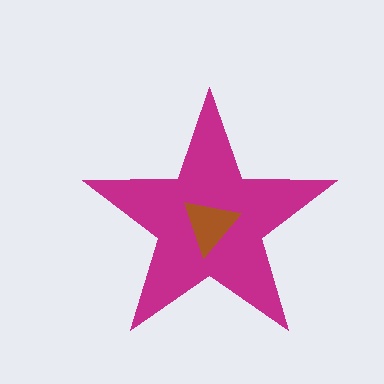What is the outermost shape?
The magenta star.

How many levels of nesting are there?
2.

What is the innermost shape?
The brown triangle.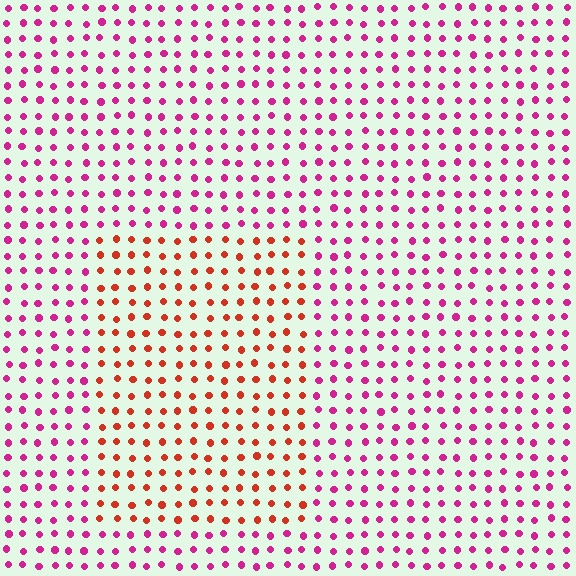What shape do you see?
I see a rectangle.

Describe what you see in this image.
The image is filled with small magenta elements in a uniform arrangement. A rectangle-shaped region is visible where the elements are tinted to a slightly different hue, forming a subtle color boundary.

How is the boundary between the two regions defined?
The boundary is defined purely by a slight shift in hue (about 45 degrees). Spacing, size, and orientation are identical on both sides.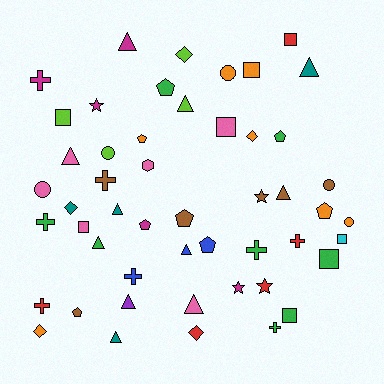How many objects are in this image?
There are 50 objects.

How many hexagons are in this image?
There is 1 hexagon.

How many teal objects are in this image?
There are 4 teal objects.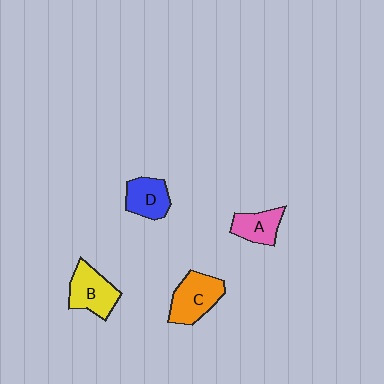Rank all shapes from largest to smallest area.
From largest to smallest: C (orange), B (yellow), D (blue), A (pink).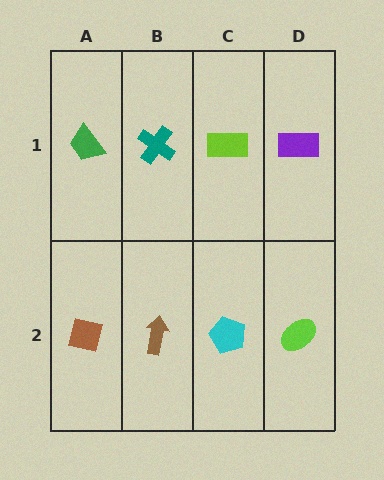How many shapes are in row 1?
4 shapes.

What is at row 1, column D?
A purple rectangle.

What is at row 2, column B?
A brown arrow.